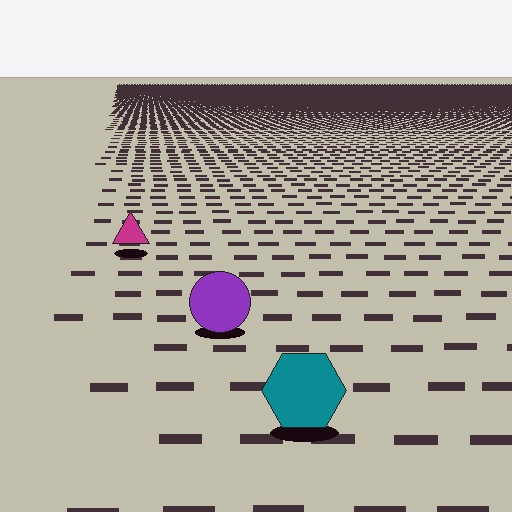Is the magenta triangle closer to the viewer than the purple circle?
No. The purple circle is closer — you can tell from the texture gradient: the ground texture is coarser near it.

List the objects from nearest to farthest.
From nearest to farthest: the teal hexagon, the purple circle, the magenta triangle.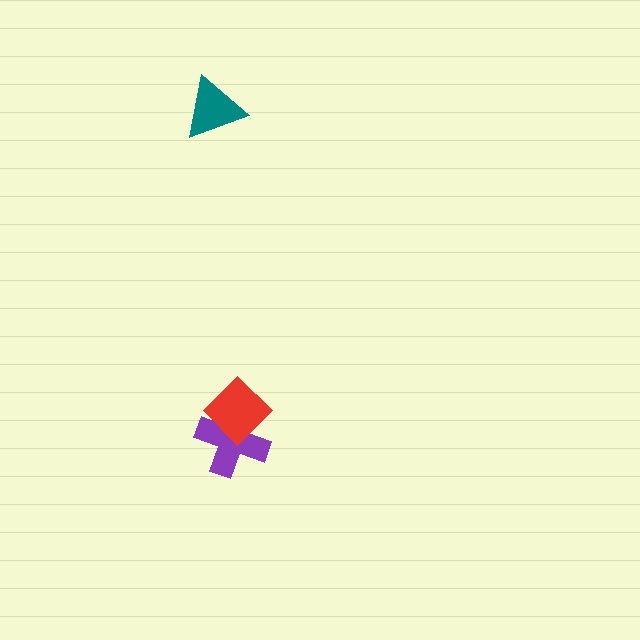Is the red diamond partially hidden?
No, no other shape covers it.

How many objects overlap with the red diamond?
1 object overlaps with the red diamond.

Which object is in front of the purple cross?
The red diamond is in front of the purple cross.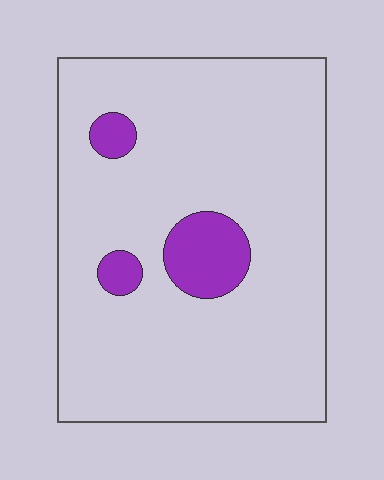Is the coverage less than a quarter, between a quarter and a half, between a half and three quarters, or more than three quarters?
Less than a quarter.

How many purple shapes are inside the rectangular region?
3.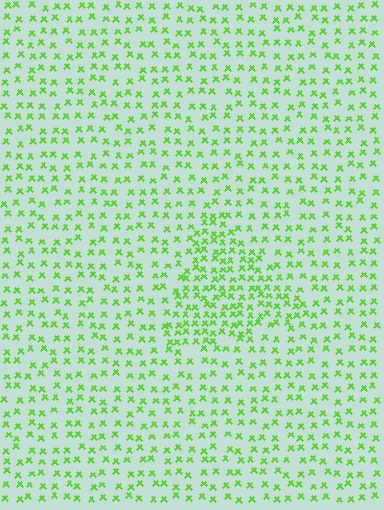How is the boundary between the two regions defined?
The boundary is defined by a change in element density (approximately 1.8x ratio). All elements are the same color, size, and shape.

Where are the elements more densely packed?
The elements are more densely packed inside the triangle boundary.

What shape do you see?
I see a triangle.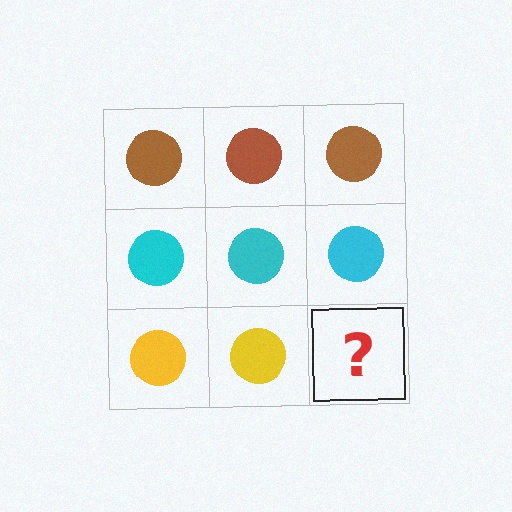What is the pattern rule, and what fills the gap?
The rule is that each row has a consistent color. The gap should be filled with a yellow circle.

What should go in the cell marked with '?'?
The missing cell should contain a yellow circle.